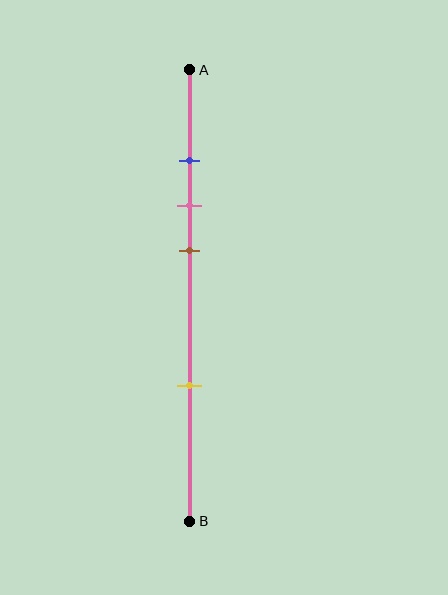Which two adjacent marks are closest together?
The blue and pink marks are the closest adjacent pair.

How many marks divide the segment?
There are 4 marks dividing the segment.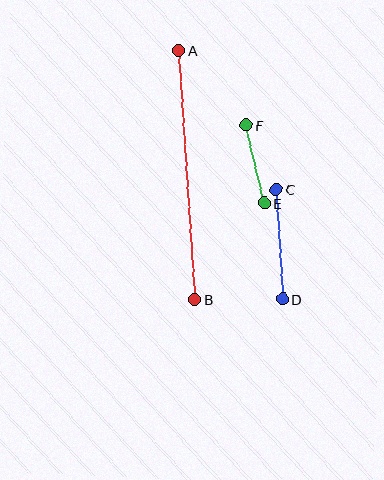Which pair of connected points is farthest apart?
Points A and B are farthest apart.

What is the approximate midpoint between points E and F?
The midpoint is at approximately (255, 164) pixels.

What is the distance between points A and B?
The distance is approximately 249 pixels.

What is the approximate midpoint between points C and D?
The midpoint is at approximately (279, 244) pixels.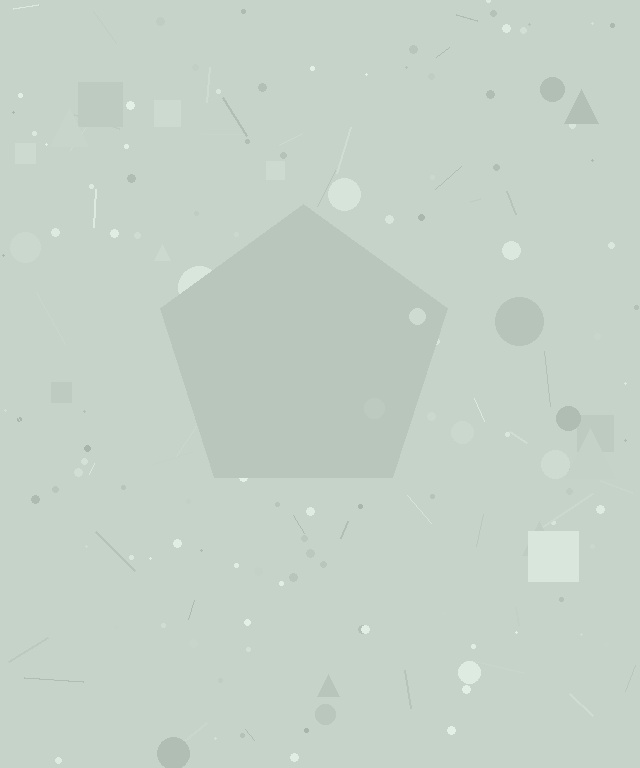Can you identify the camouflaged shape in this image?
The camouflaged shape is a pentagon.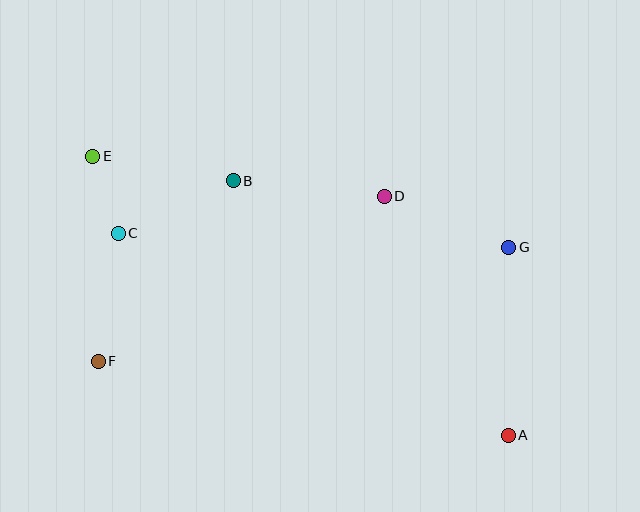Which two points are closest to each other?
Points C and E are closest to each other.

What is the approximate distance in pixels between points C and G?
The distance between C and G is approximately 391 pixels.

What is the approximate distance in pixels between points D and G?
The distance between D and G is approximately 135 pixels.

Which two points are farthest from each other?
Points A and E are farthest from each other.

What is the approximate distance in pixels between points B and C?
The distance between B and C is approximately 127 pixels.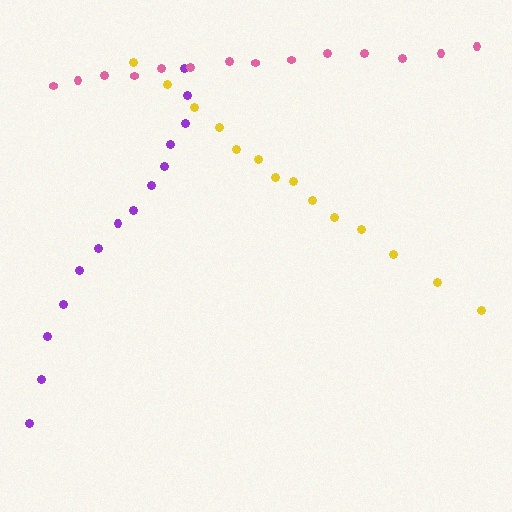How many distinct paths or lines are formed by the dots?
There are 3 distinct paths.